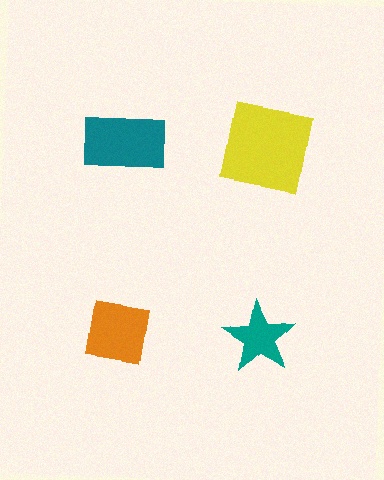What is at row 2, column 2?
A teal star.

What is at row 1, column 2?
A yellow square.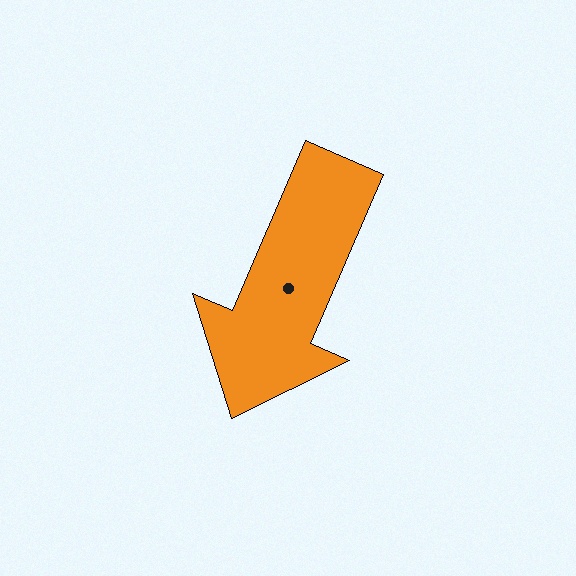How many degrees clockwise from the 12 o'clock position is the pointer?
Approximately 203 degrees.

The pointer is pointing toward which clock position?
Roughly 7 o'clock.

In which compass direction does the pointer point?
Southwest.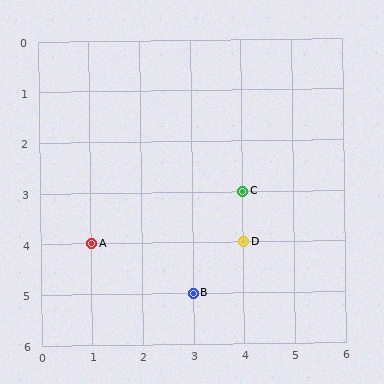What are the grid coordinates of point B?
Point B is at grid coordinates (3, 5).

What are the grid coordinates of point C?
Point C is at grid coordinates (4, 3).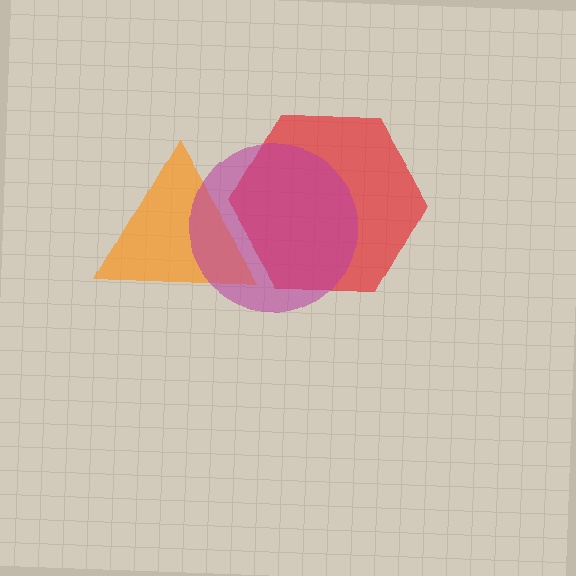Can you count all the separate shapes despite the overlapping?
Yes, there are 3 separate shapes.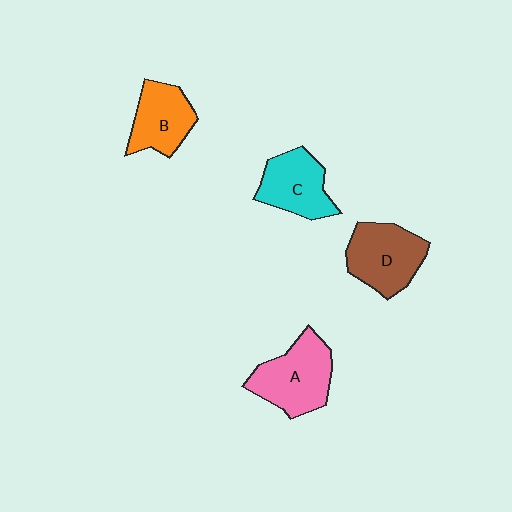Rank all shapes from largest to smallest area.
From largest to smallest: A (pink), D (brown), C (cyan), B (orange).